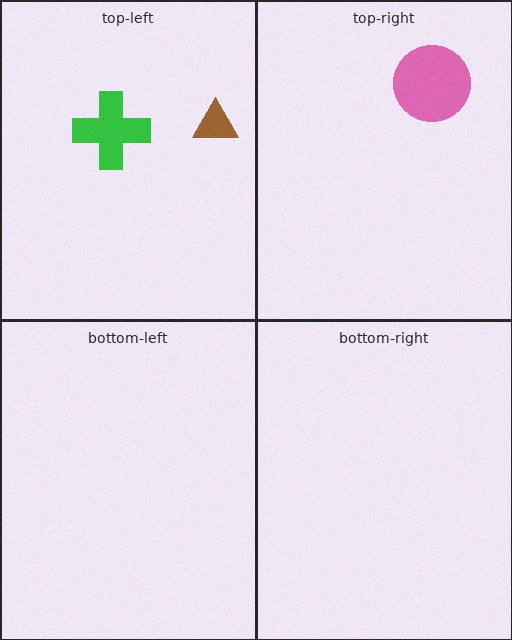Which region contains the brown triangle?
The top-left region.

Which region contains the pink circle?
The top-right region.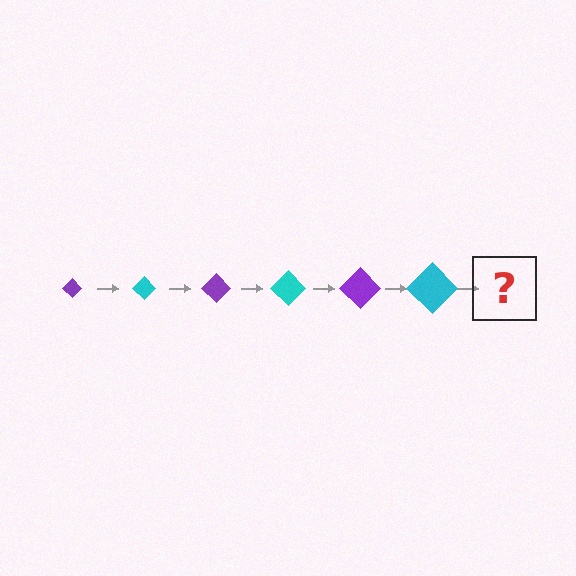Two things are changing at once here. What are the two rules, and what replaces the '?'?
The two rules are that the diamond grows larger each step and the color cycles through purple and cyan. The '?' should be a purple diamond, larger than the previous one.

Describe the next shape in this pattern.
It should be a purple diamond, larger than the previous one.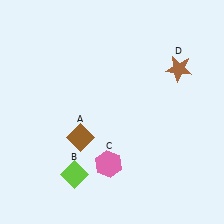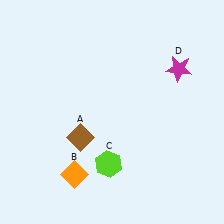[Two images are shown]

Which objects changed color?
B changed from lime to orange. C changed from pink to lime. D changed from brown to magenta.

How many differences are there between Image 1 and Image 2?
There are 3 differences between the two images.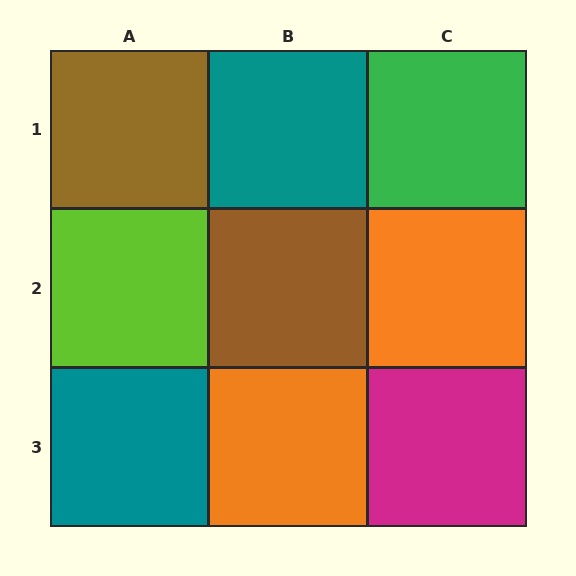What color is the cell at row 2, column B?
Brown.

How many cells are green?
1 cell is green.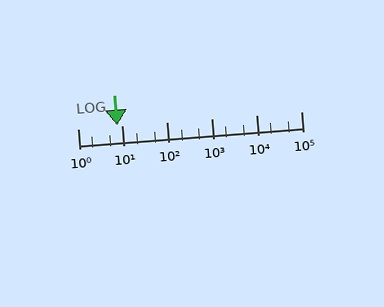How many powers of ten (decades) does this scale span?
The scale spans 5 decades, from 1 to 100000.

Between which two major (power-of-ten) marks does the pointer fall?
The pointer is between 1 and 10.